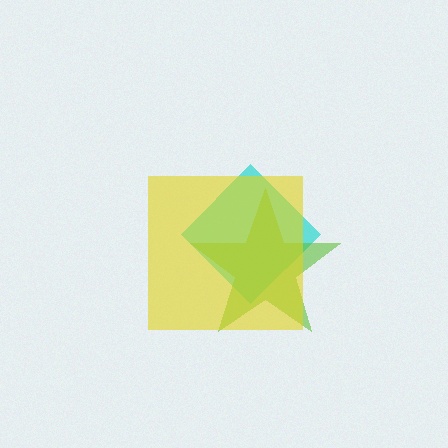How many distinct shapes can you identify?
There are 3 distinct shapes: a cyan diamond, a lime star, a yellow square.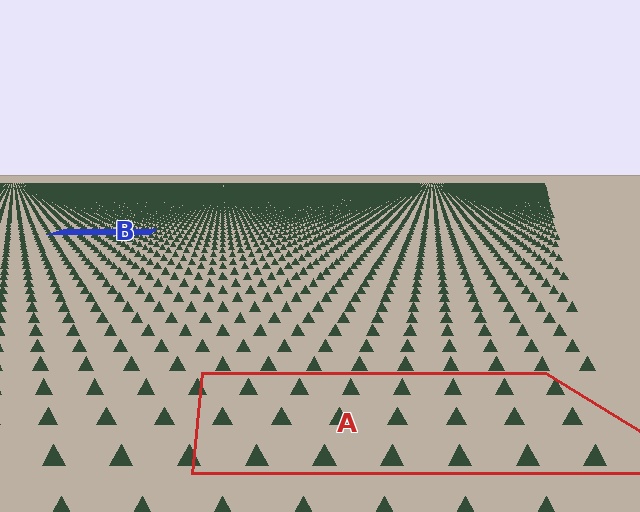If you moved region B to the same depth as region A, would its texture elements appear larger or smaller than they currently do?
They would appear larger. At a closer depth, the same texture elements are projected at a bigger on-screen size.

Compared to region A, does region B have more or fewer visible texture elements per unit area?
Region B has more texture elements per unit area — they are packed more densely because it is farther away.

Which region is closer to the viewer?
Region A is closer. The texture elements there are larger and more spread out.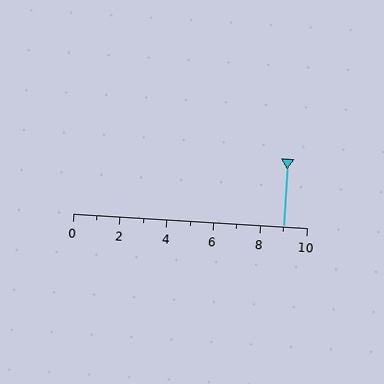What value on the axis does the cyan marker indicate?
The marker indicates approximately 9.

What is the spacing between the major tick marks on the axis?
The major ticks are spaced 2 apart.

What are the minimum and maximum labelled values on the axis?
The axis runs from 0 to 10.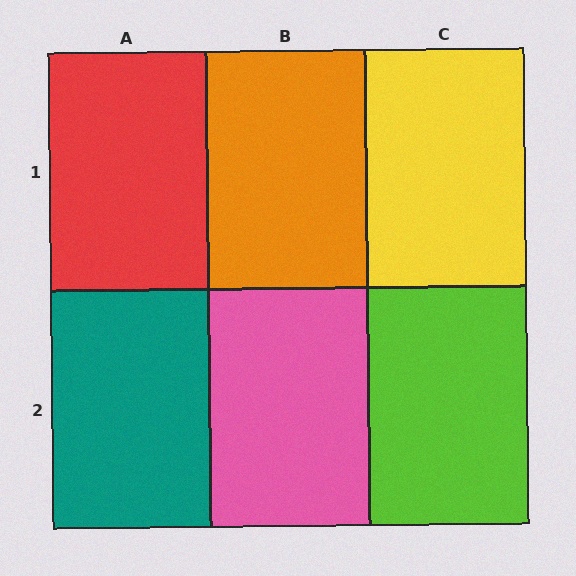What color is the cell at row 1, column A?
Red.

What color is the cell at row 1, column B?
Orange.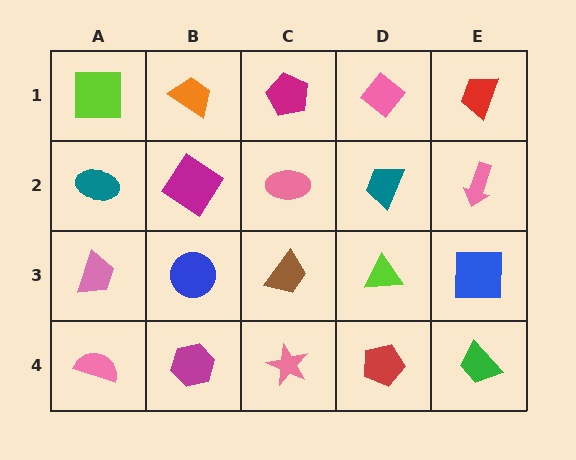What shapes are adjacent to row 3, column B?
A magenta diamond (row 2, column B), a magenta hexagon (row 4, column B), a pink trapezoid (row 3, column A), a brown trapezoid (row 3, column C).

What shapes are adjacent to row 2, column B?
An orange trapezoid (row 1, column B), a blue circle (row 3, column B), a teal ellipse (row 2, column A), a pink ellipse (row 2, column C).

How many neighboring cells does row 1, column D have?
3.